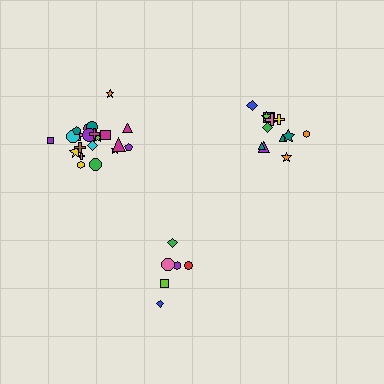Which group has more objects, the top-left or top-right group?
The top-left group.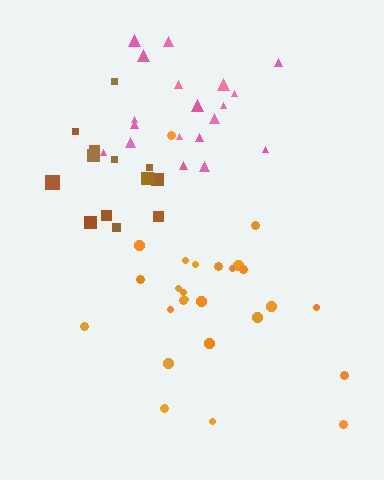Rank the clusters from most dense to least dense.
brown, pink, orange.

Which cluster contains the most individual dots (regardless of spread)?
Orange (26).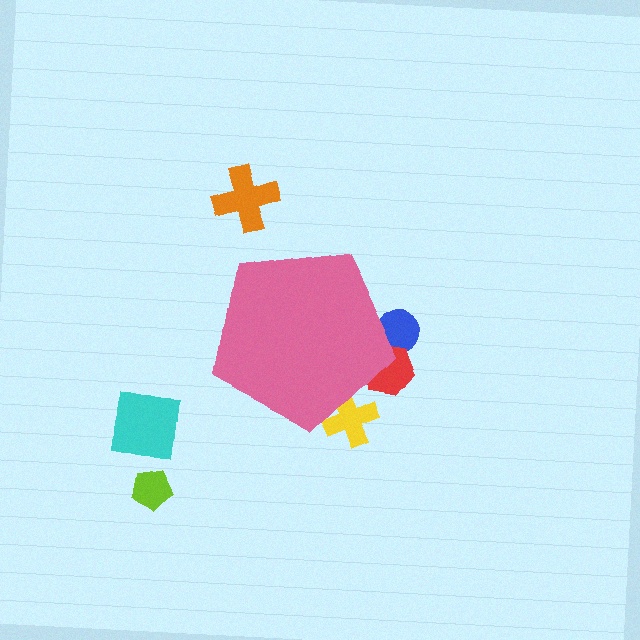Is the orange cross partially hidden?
No, the orange cross is fully visible.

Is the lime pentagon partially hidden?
No, the lime pentagon is fully visible.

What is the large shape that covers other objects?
A pink pentagon.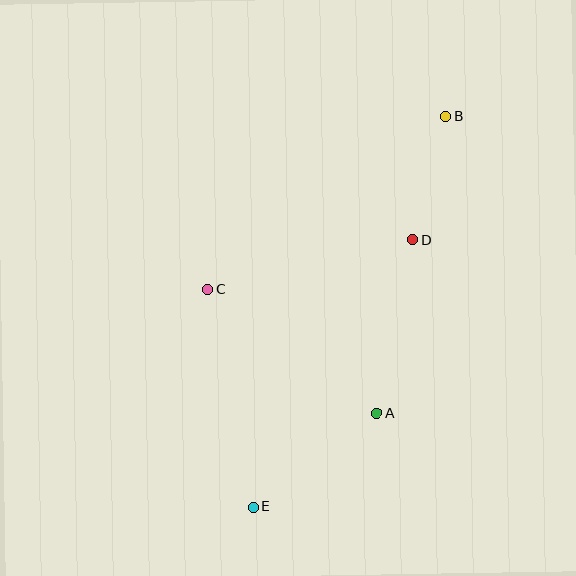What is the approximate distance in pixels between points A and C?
The distance between A and C is approximately 209 pixels.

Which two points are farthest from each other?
Points B and E are farthest from each other.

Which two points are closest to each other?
Points B and D are closest to each other.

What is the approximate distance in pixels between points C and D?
The distance between C and D is approximately 211 pixels.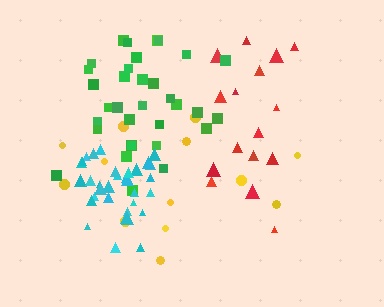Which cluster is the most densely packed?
Cyan.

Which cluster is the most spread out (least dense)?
Yellow.